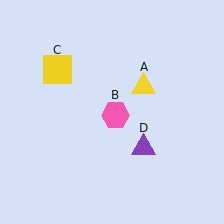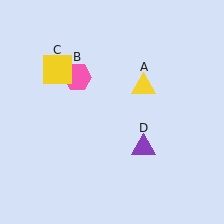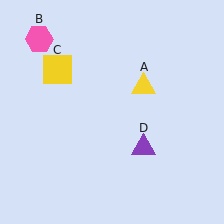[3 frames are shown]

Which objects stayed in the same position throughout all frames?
Yellow triangle (object A) and yellow square (object C) and purple triangle (object D) remained stationary.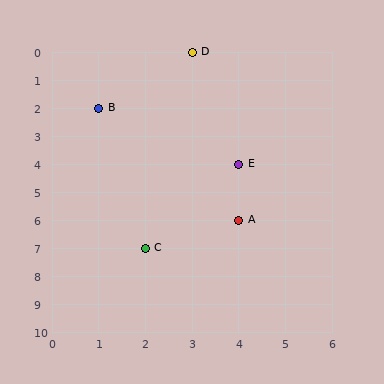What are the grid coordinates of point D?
Point D is at grid coordinates (3, 0).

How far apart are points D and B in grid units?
Points D and B are 2 columns and 2 rows apart (about 2.8 grid units diagonally).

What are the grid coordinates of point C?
Point C is at grid coordinates (2, 7).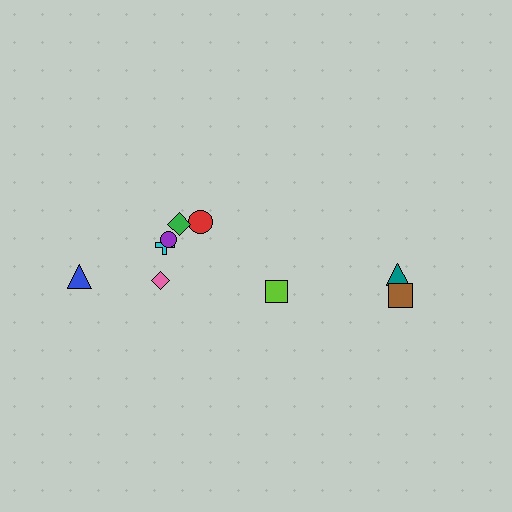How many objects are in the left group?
There are 6 objects.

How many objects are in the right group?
There are 3 objects.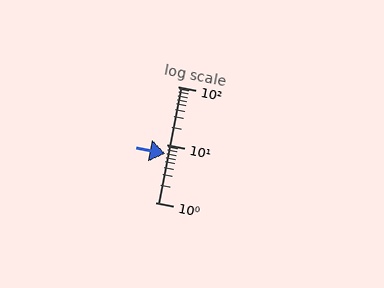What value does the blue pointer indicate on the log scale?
The pointer indicates approximately 6.9.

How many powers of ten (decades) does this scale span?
The scale spans 2 decades, from 1 to 100.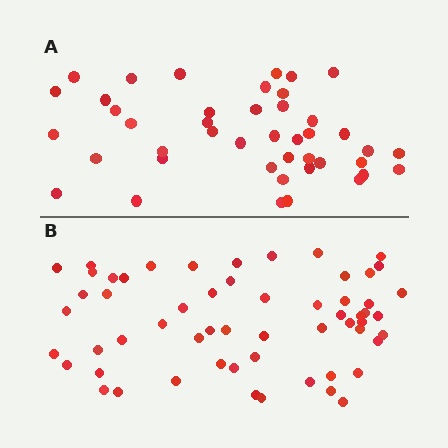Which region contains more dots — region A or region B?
Region B (the bottom region) has more dots.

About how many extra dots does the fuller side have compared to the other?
Region B has approximately 15 more dots than region A.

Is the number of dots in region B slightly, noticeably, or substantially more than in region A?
Region B has noticeably more, but not dramatically so. The ratio is roughly 1.3 to 1.